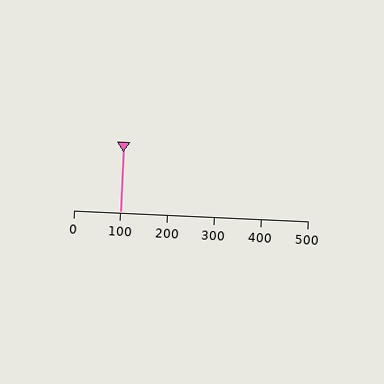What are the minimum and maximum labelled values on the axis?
The axis runs from 0 to 500.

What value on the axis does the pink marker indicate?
The marker indicates approximately 100.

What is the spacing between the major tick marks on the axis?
The major ticks are spaced 100 apart.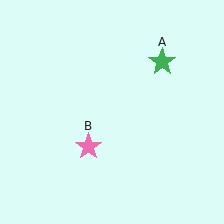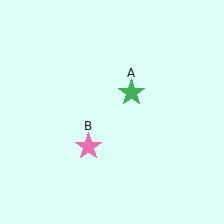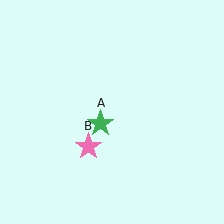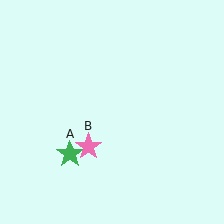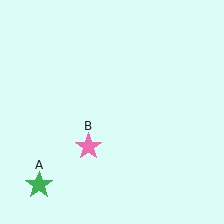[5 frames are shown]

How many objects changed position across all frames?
1 object changed position: green star (object A).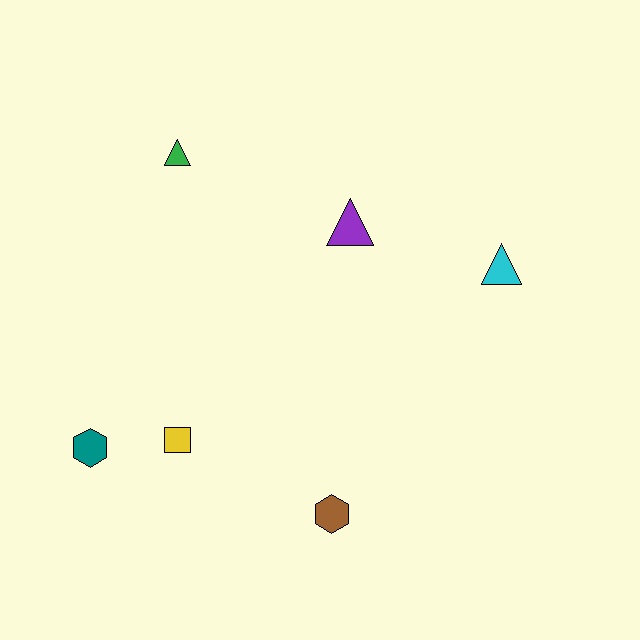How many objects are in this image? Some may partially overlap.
There are 6 objects.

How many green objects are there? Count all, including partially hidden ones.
There is 1 green object.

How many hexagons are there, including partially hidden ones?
There are 2 hexagons.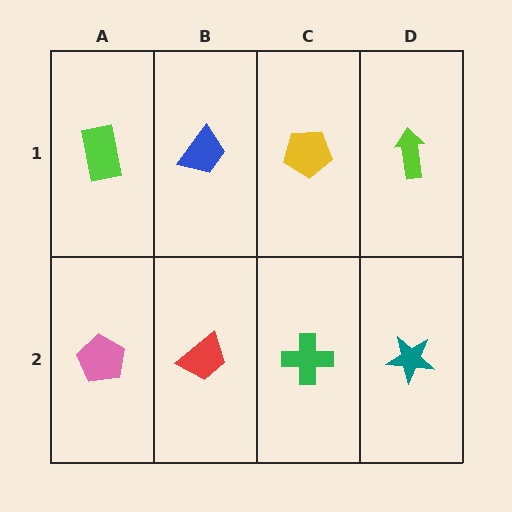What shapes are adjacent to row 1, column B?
A red trapezoid (row 2, column B), a lime rectangle (row 1, column A), a yellow pentagon (row 1, column C).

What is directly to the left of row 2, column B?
A pink pentagon.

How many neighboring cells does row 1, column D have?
2.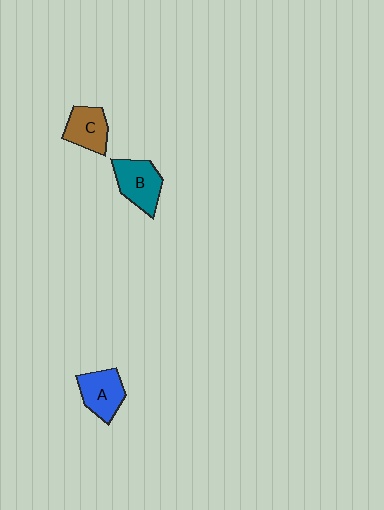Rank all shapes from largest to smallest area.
From largest to smallest: B (teal), A (blue), C (brown).